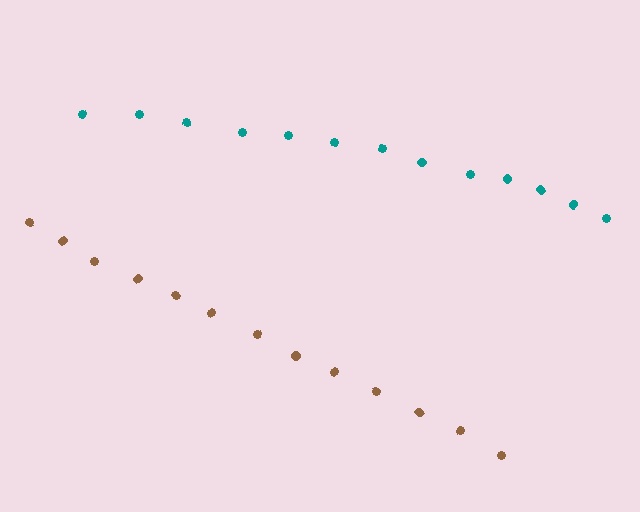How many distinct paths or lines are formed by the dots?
There are 2 distinct paths.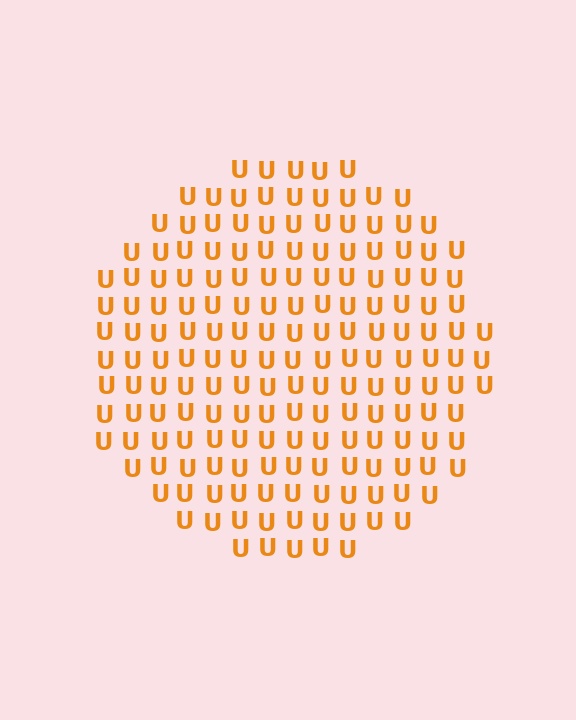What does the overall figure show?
The overall figure shows a circle.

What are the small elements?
The small elements are letter U's.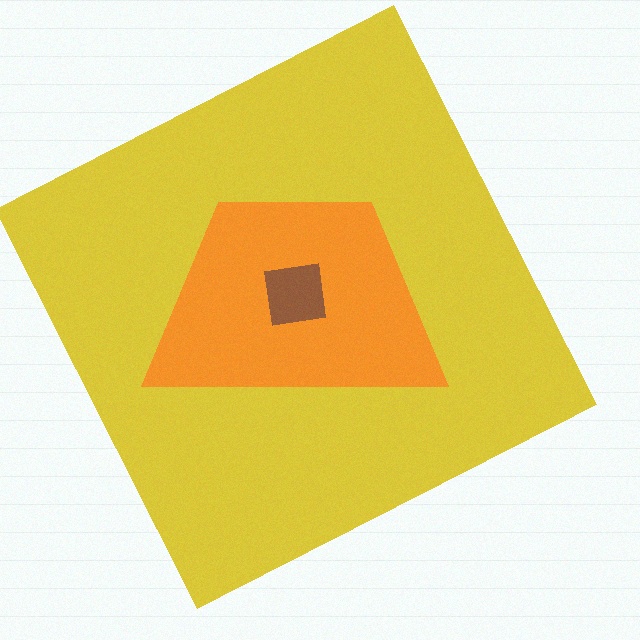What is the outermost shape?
The yellow square.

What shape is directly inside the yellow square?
The orange trapezoid.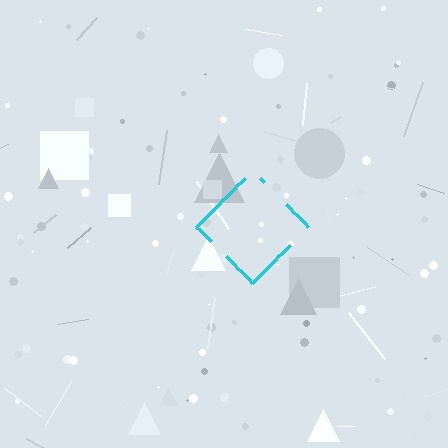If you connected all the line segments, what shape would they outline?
They would outline a diamond.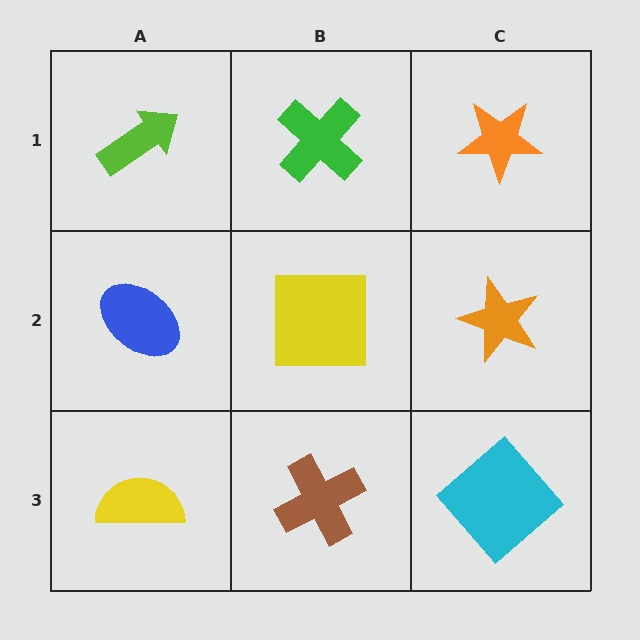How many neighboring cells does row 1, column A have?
2.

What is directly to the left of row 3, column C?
A brown cross.